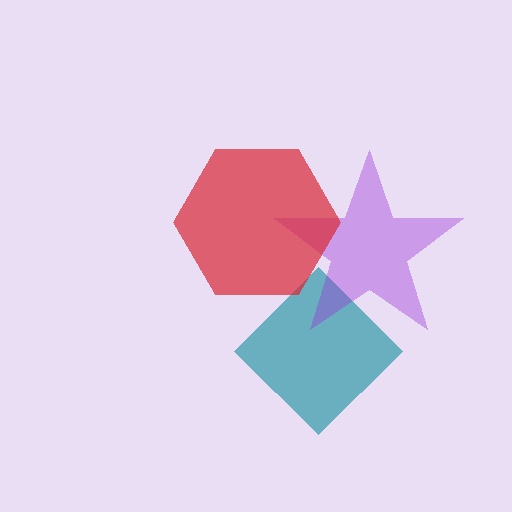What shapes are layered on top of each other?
The layered shapes are: a teal diamond, a purple star, a red hexagon.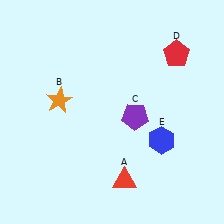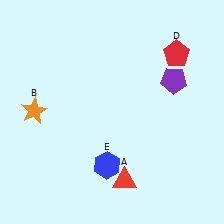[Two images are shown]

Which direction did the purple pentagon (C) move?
The purple pentagon (C) moved right.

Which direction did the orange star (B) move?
The orange star (B) moved left.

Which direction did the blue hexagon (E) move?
The blue hexagon (E) moved left.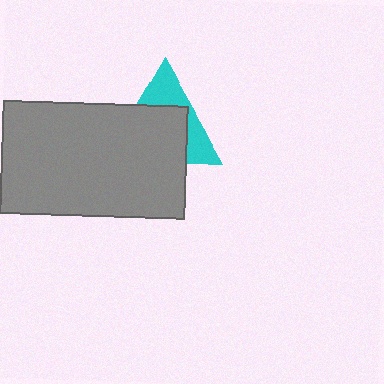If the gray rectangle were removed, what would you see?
You would see the complete cyan triangle.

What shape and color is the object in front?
The object in front is a gray rectangle.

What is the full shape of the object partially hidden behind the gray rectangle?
The partially hidden object is a cyan triangle.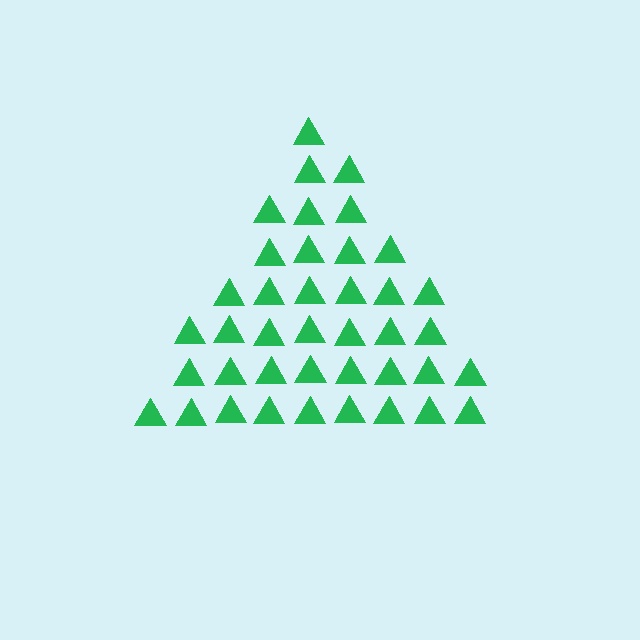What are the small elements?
The small elements are triangles.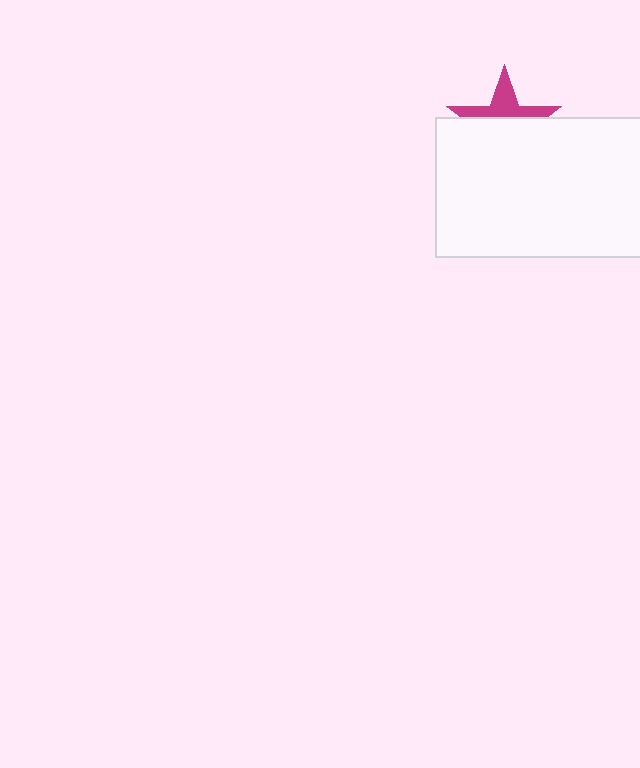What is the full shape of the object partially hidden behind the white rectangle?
The partially hidden object is a magenta star.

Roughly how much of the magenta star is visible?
A small part of it is visible (roughly 42%).